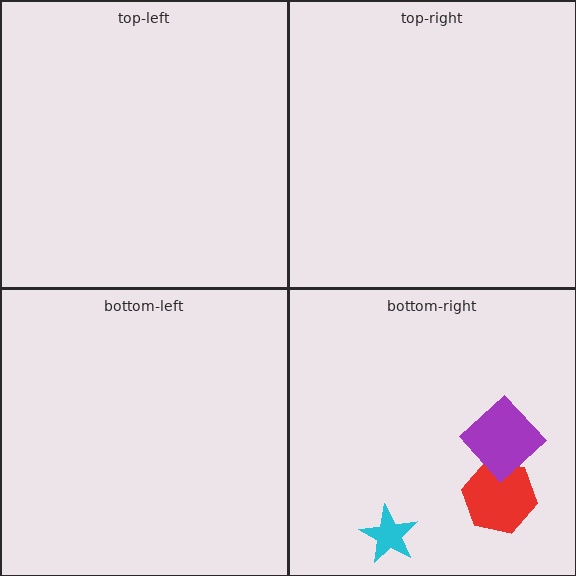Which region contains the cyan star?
The bottom-right region.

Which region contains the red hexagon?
The bottom-right region.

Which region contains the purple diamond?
The bottom-right region.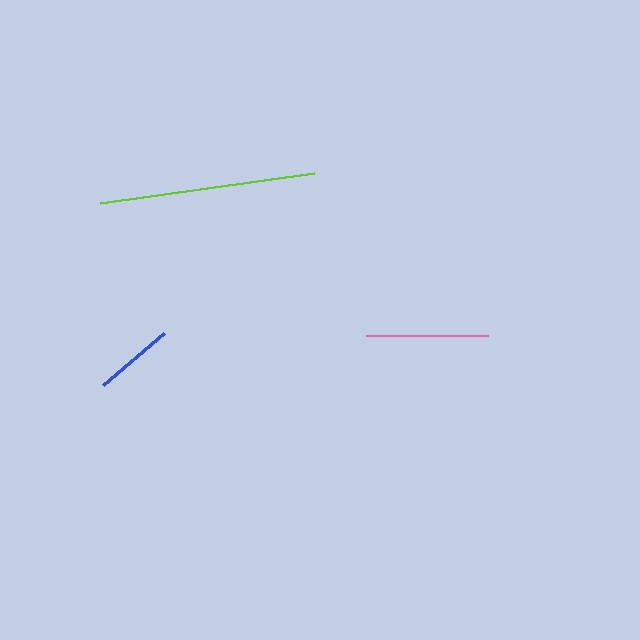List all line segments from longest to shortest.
From longest to shortest: lime, pink, blue.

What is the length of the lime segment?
The lime segment is approximately 216 pixels long.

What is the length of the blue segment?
The blue segment is approximately 81 pixels long.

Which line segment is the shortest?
The blue line is the shortest at approximately 81 pixels.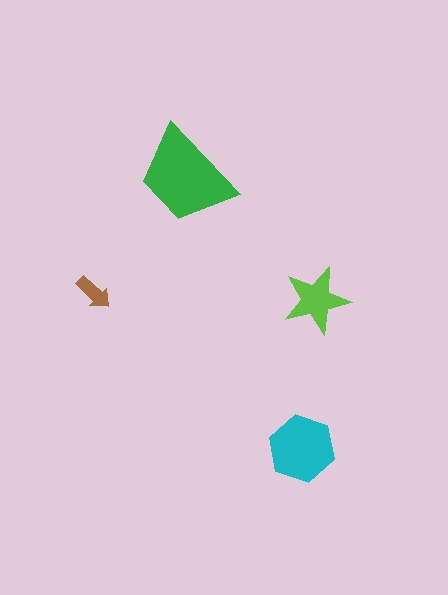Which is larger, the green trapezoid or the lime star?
The green trapezoid.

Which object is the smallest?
The brown arrow.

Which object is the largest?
The green trapezoid.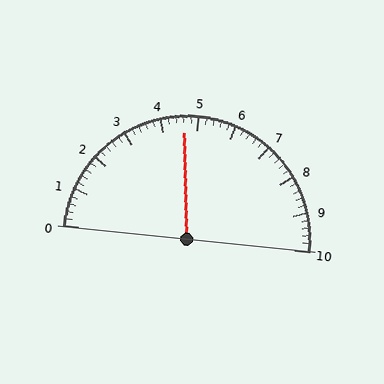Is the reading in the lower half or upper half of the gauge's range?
The reading is in the lower half of the range (0 to 10).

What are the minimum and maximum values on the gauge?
The gauge ranges from 0 to 10.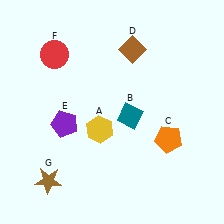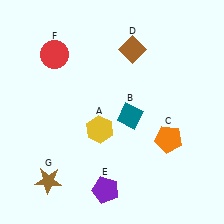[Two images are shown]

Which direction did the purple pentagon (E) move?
The purple pentagon (E) moved down.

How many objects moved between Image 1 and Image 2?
1 object moved between the two images.